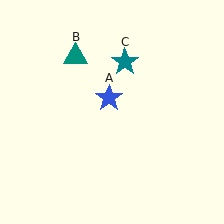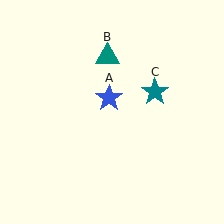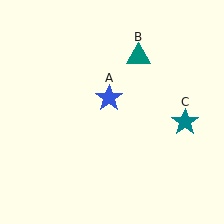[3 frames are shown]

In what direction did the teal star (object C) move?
The teal star (object C) moved down and to the right.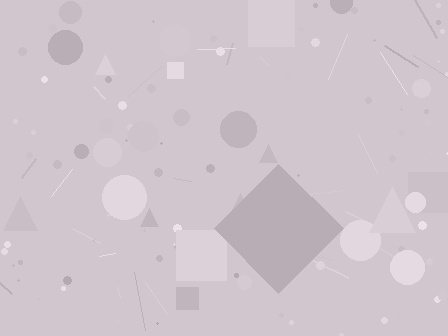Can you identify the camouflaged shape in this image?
The camouflaged shape is a diamond.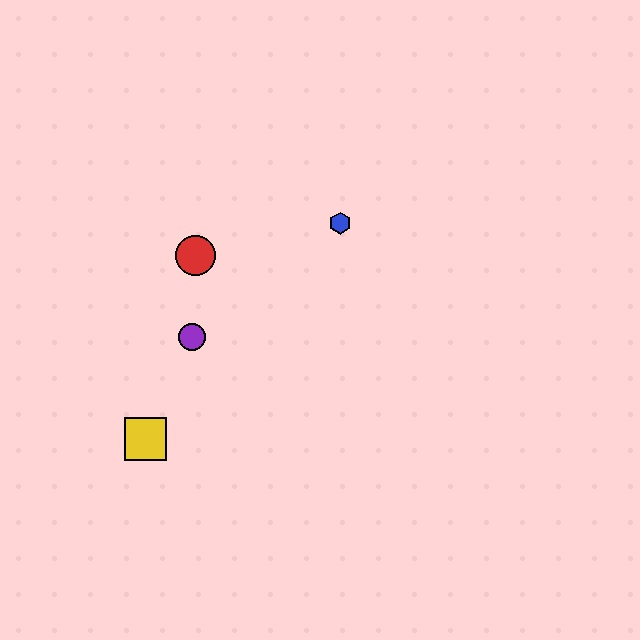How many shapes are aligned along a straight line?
3 shapes (the blue hexagon, the green diamond, the yellow square) are aligned along a straight line.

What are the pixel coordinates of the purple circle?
The purple circle is at (192, 337).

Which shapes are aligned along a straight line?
The blue hexagon, the green diamond, the yellow square are aligned along a straight line.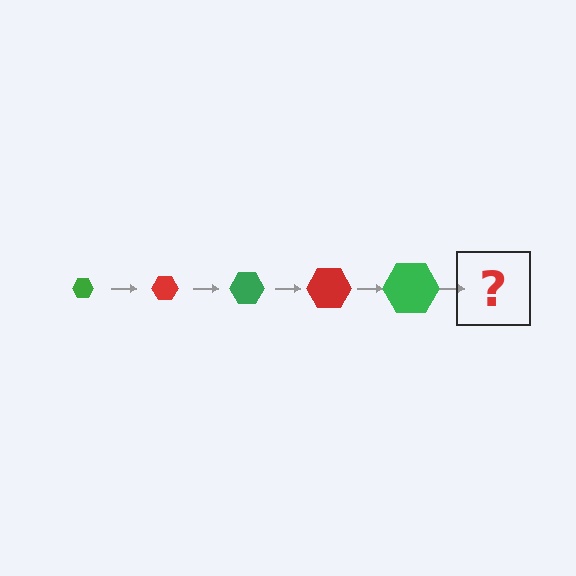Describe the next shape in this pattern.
It should be a red hexagon, larger than the previous one.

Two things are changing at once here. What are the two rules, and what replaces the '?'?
The two rules are that the hexagon grows larger each step and the color cycles through green and red. The '?' should be a red hexagon, larger than the previous one.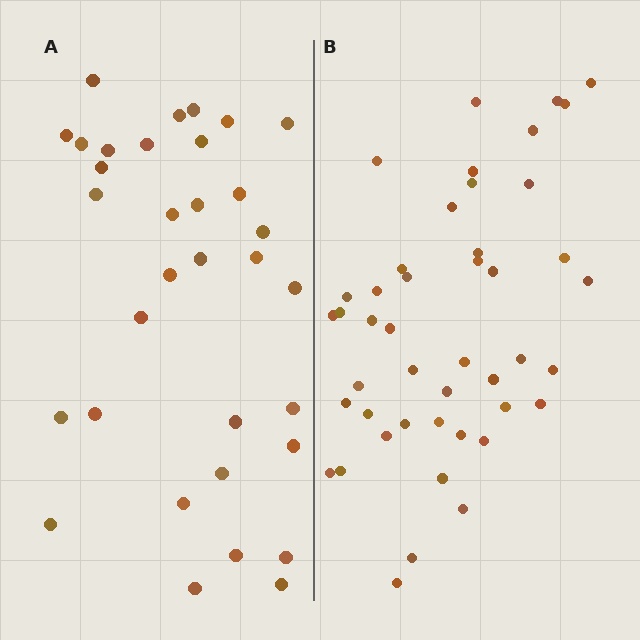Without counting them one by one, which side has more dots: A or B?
Region B (the right region) has more dots.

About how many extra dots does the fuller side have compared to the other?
Region B has roughly 12 or so more dots than region A.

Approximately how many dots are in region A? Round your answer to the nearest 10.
About 30 dots. (The exact count is 33, which rounds to 30.)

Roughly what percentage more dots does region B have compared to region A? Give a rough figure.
About 35% more.